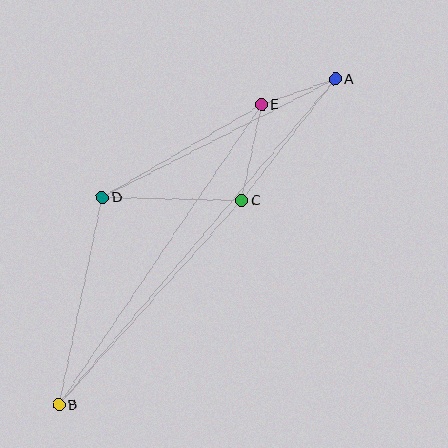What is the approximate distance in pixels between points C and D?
The distance between C and D is approximately 139 pixels.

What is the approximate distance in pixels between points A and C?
The distance between A and C is approximately 154 pixels.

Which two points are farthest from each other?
Points A and B are farthest from each other.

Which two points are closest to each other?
Points A and E are closest to each other.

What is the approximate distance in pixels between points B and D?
The distance between B and D is approximately 212 pixels.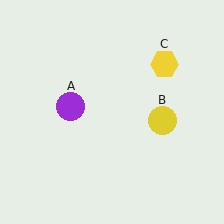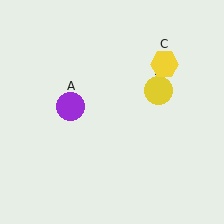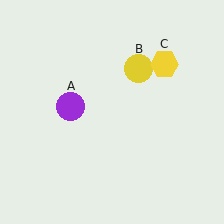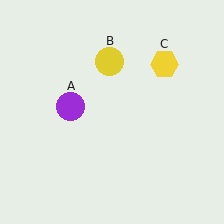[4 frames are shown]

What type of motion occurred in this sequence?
The yellow circle (object B) rotated counterclockwise around the center of the scene.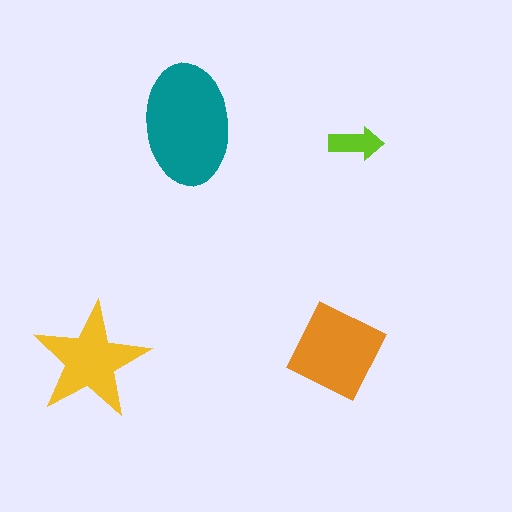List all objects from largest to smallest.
The teal ellipse, the orange diamond, the yellow star, the lime arrow.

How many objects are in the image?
There are 4 objects in the image.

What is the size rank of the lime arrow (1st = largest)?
4th.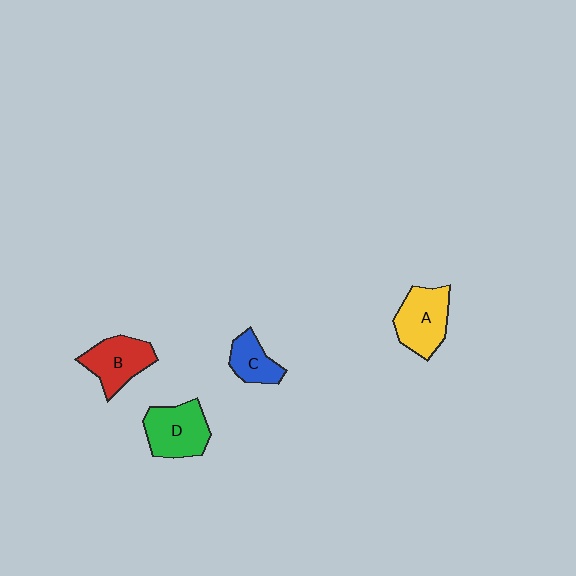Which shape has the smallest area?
Shape C (blue).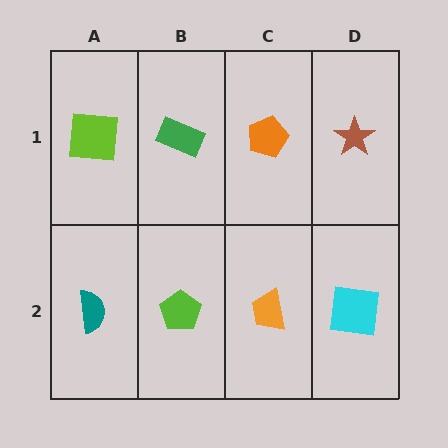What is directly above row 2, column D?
A brown star.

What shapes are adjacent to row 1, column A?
A teal semicircle (row 2, column A), a green rectangle (row 1, column B).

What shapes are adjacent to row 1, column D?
A cyan square (row 2, column D), an orange pentagon (row 1, column C).